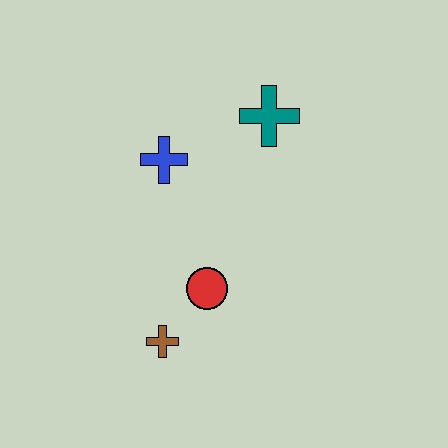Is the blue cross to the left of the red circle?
Yes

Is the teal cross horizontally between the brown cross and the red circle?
No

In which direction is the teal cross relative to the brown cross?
The teal cross is above the brown cross.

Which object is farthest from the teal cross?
The brown cross is farthest from the teal cross.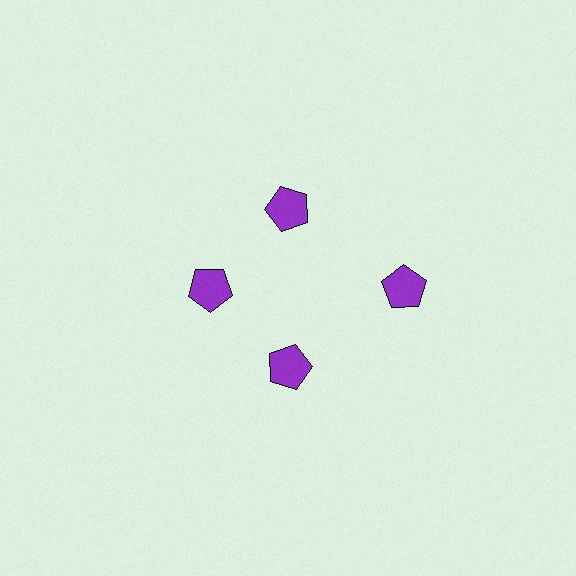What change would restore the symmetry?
The symmetry would be restored by moving it inward, back onto the ring so that all 4 pentagons sit at equal angles and equal distance from the center.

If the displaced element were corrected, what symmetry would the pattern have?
It would have 4-fold rotational symmetry — the pattern would map onto itself every 90 degrees.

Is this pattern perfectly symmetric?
No. The 4 purple pentagons are arranged in a ring, but one element near the 3 o'clock position is pushed outward from the center, breaking the 4-fold rotational symmetry.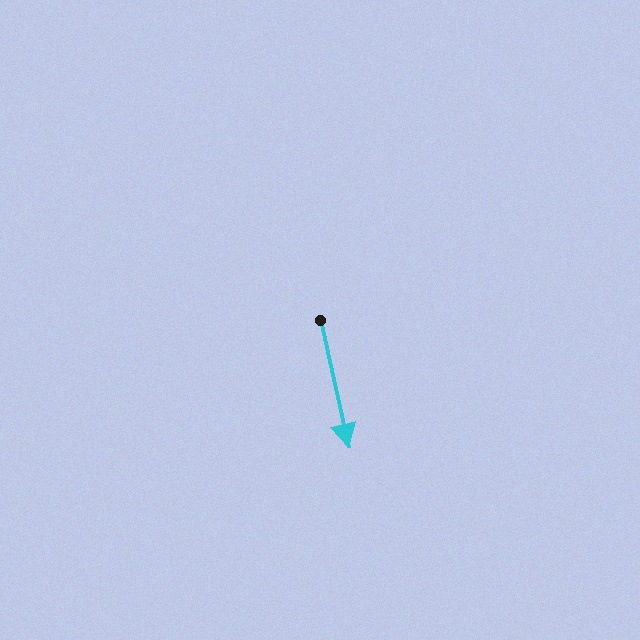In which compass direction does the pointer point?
South.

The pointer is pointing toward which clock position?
Roughly 6 o'clock.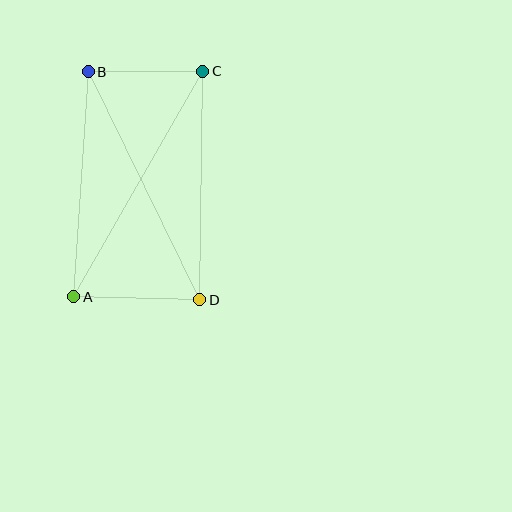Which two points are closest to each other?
Points B and C are closest to each other.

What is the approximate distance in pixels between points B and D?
The distance between B and D is approximately 254 pixels.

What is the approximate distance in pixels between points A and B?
The distance between A and B is approximately 225 pixels.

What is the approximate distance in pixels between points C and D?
The distance between C and D is approximately 228 pixels.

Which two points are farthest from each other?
Points A and C are farthest from each other.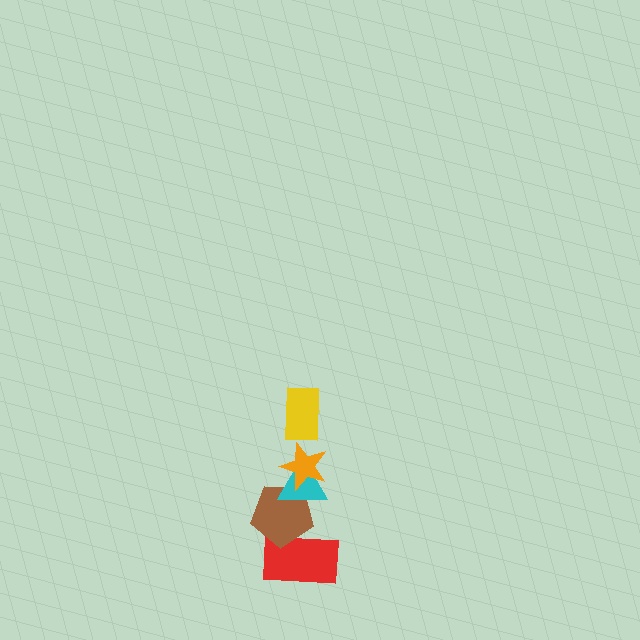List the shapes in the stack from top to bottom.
From top to bottom: the yellow rectangle, the orange star, the cyan triangle, the brown pentagon, the red rectangle.